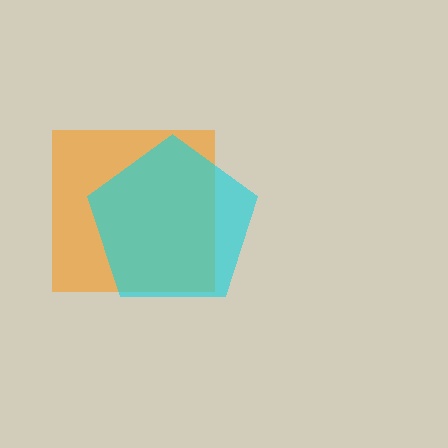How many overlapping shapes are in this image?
There are 2 overlapping shapes in the image.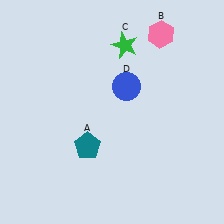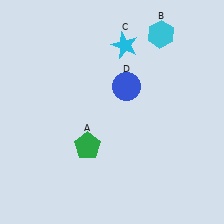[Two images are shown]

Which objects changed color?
A changed from teal to green. B changed from pink to cyan. C changed from green to cyan.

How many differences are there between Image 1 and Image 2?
There are 3 differences between the two images.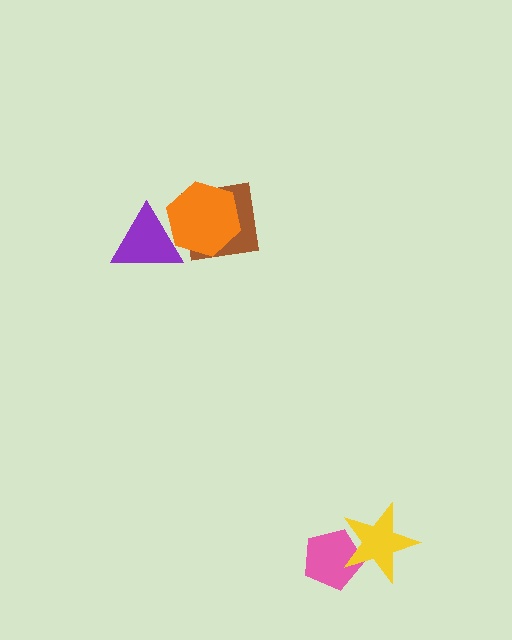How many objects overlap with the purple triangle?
2 objects overlap with the purple triangle.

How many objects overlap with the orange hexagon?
2 objects overlap with the orange hexagon.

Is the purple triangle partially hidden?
No, no other shape covers it.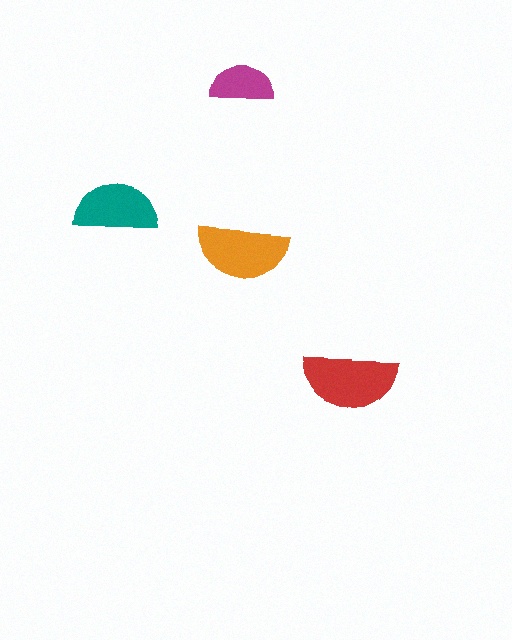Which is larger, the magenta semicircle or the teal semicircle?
The teal one.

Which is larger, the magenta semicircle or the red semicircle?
The red one.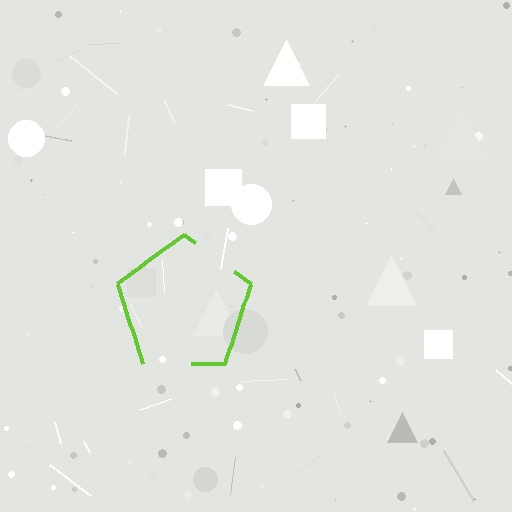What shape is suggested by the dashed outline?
The dashed outline suggests a pentagon.